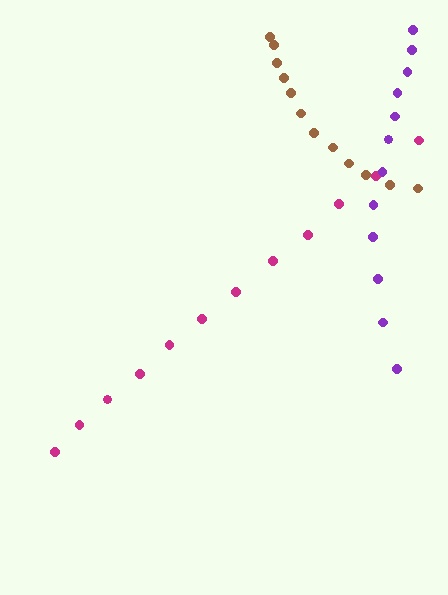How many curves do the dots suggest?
There are 3 distinct paths.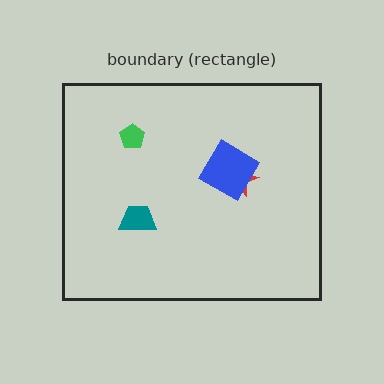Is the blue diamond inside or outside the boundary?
Inside.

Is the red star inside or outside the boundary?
Inside.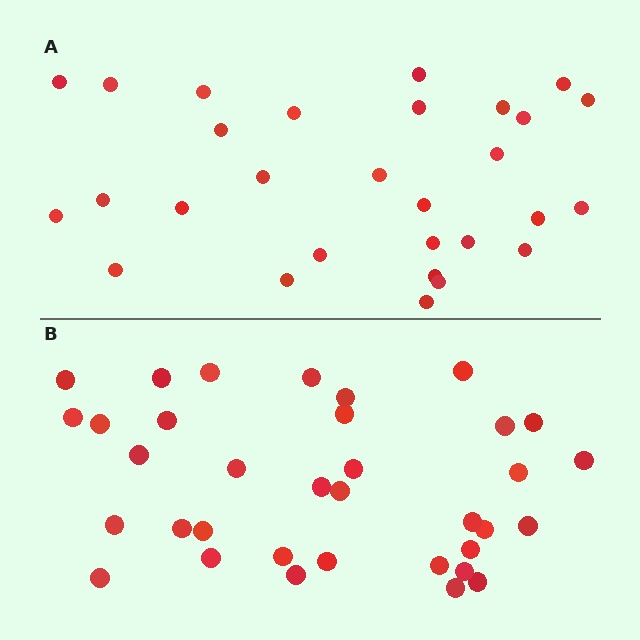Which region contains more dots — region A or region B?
Region B (the bottom region) has more dots.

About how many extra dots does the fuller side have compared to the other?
Region B has about 6 more dots than region A.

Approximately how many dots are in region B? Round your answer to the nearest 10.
About 40 dots. (The exact count is 35, which rounds to 40.)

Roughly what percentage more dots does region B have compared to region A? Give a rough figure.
About 20% more.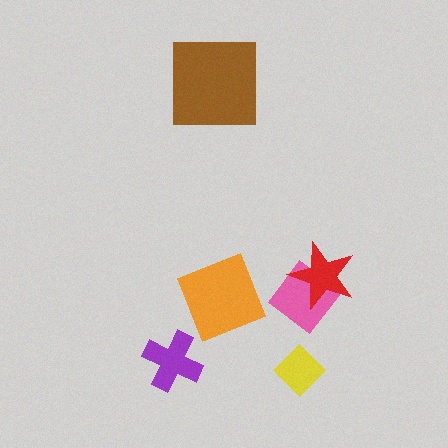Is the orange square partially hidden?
No, no other shape covers it.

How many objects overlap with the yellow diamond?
0 objects overlap with the yellow diamond.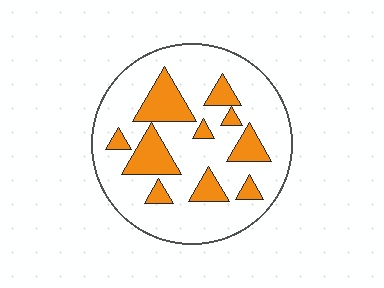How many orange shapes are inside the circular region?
10.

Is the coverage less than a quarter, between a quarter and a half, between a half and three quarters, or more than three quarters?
Less than a quarter.